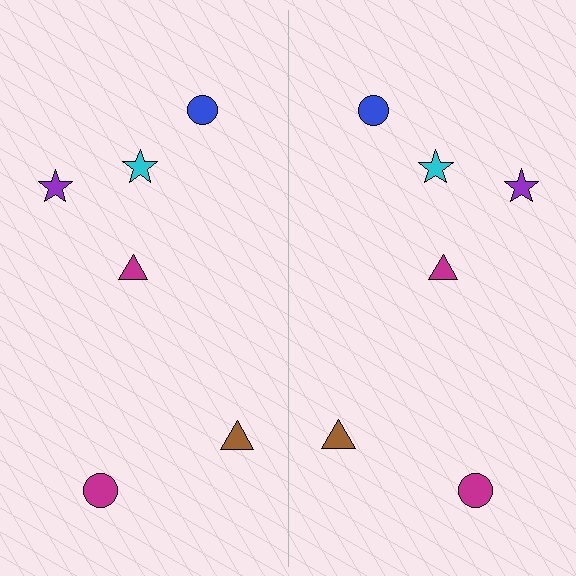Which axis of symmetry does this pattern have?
The pattern has a vertical axis of symmetry running through the center of the image.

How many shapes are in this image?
There are 12 shapes in this image.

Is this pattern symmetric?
Yes, this pattern has bilateral (reflection) symmetry.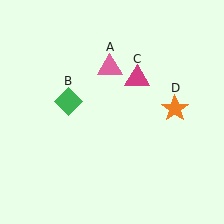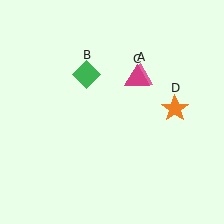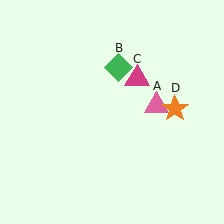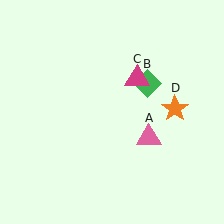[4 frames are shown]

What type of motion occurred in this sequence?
The pink triangle (object A), green diamond (object B) rotated clockwise around the center of the scene.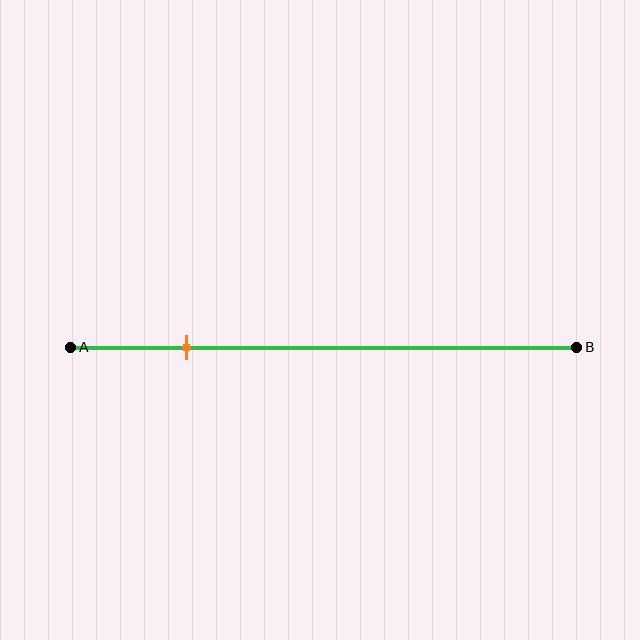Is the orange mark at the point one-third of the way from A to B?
No, the mark is at about 25% from A, not at the 33% one-third point.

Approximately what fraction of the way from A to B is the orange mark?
The orange mark is approximately 25% of the way from A to B.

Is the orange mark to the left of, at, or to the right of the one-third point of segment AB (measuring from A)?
The orange mark is to the left of the one-third point of segment AB.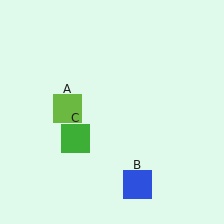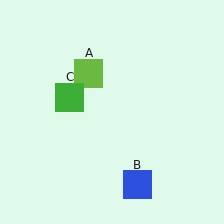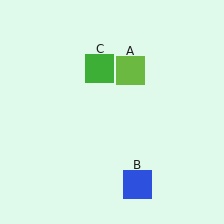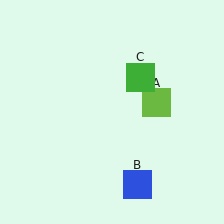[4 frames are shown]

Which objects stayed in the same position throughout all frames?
Blue square (object B) remained stationary.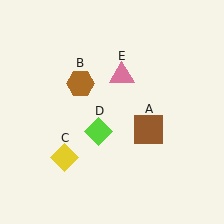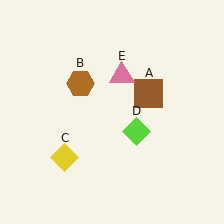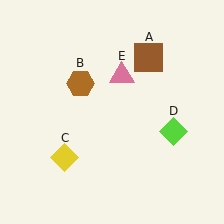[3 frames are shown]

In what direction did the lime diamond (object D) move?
The lime diamond (object D) moved right.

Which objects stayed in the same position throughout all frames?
Brown hexagon (object B) and yellow diamond (object C) and pink triangle (object E) remained stationary.